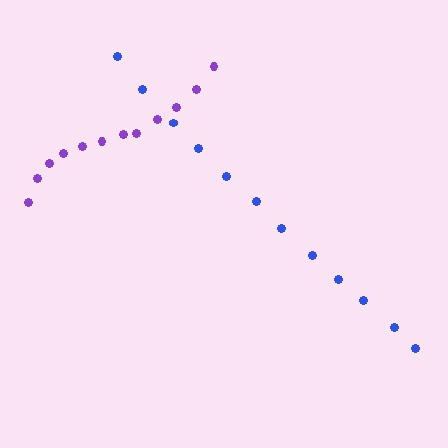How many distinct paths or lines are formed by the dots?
There are 2 distinct paths.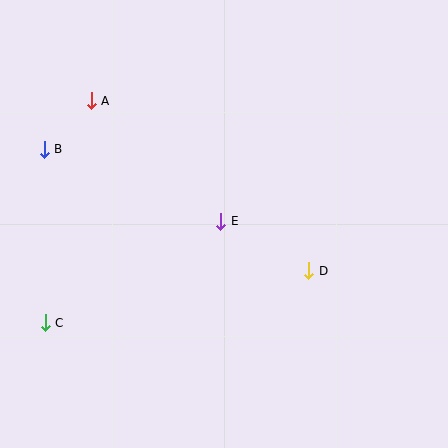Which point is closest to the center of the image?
Point E at (221, 221) is closest to the center.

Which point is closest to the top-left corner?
Point A is closest to the top-left corner.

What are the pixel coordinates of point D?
Point D is at (309, 271).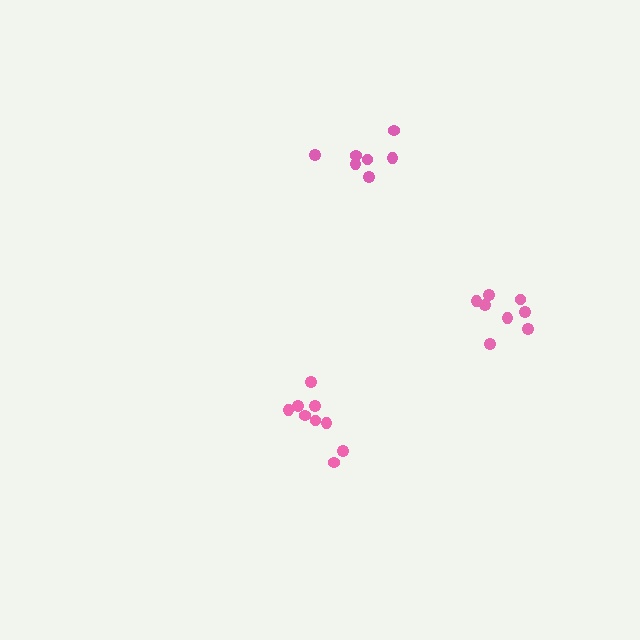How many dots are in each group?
Group 1: 9 dots, Group 2: 8 dots, Group 3: 7 dots (24 total).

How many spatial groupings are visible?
There are 3 spatial groupings.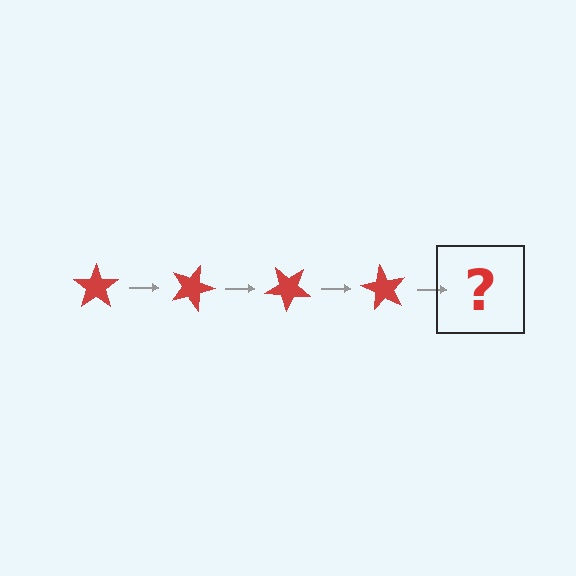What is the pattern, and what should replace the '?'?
The pattern is that the star rotates 20 degrees each step. The '?' should be a red star rotated 80 degrees.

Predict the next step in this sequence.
The next step is a red star rotated 80 degrees.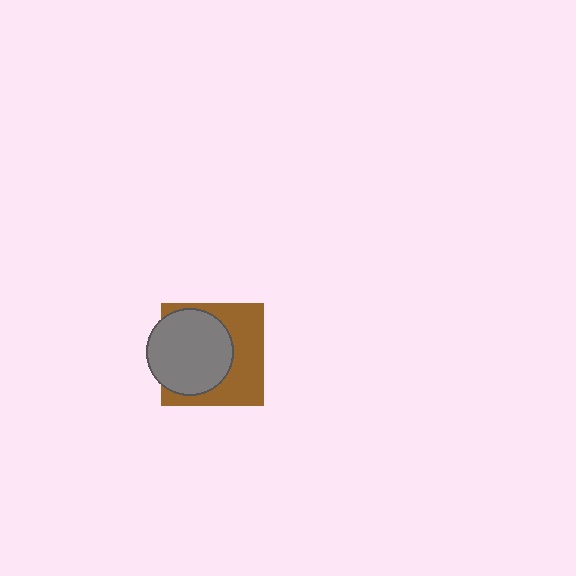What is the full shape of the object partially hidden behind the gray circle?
The partially hidden object is a brown square.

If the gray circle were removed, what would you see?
You would see the complete brown square.